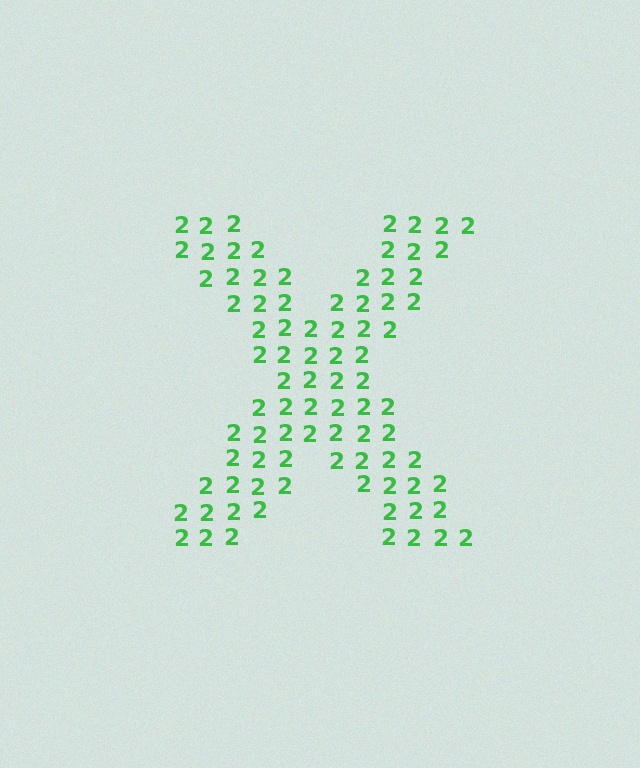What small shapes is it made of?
It is made of small digit 2's.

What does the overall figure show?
The overall figure shows the letter X.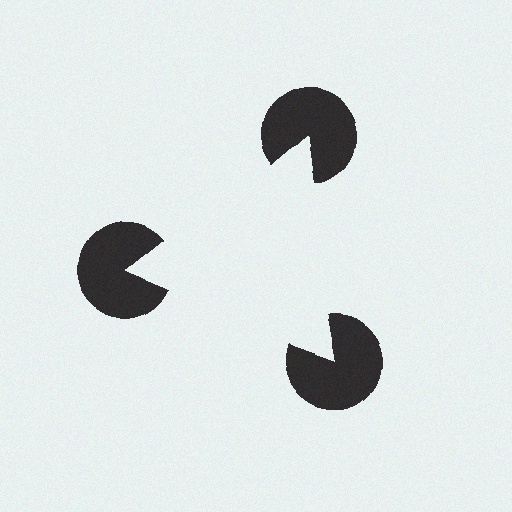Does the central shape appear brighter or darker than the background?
It typically appears slightly brighter than the background, even though no actual brightness change is drawn.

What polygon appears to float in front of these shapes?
An illusory triangle — its edges are inferred from the aligned wedge cuts in the pac-man discs, not physically drawn.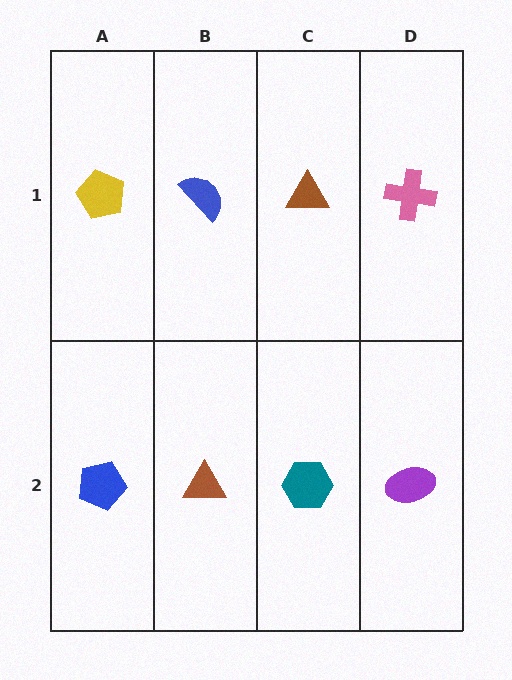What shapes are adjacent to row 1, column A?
A blue pentagon (row 2, column A), a blue semicircle (row 1, column B).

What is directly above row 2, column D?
A pink cross.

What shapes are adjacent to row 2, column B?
A blue semicircle (row 1, column B), a blue pentagon (row 2, column A), a teal hexagon (row 2, column C).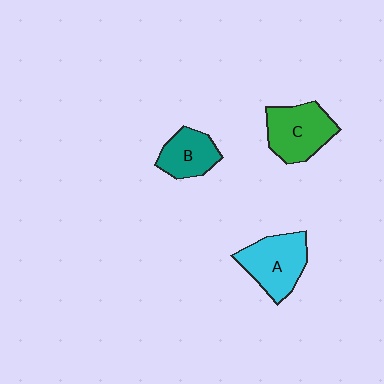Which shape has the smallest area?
Shape B (teal).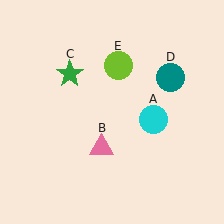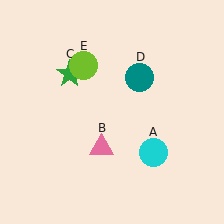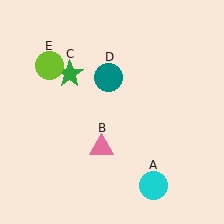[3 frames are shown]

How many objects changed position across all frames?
3 objects changed position: cyan circle (object A), teal circle (object D), lime circle (object E).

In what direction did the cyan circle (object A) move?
The cyan circle (object A) moved down.